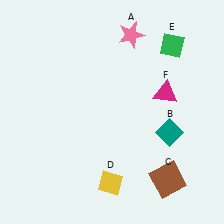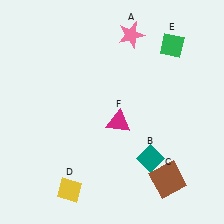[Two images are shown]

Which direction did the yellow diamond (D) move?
The yellow diamond (D) moved left.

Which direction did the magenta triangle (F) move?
The magenta triangle (F) moved left.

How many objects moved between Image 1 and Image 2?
3 objects moved between the two images.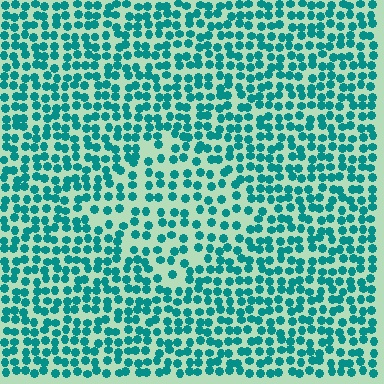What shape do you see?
I see a diamond.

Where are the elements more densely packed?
The elements are more densely packed outside the diamond boundary.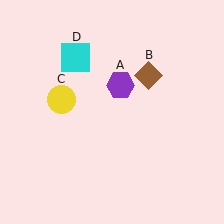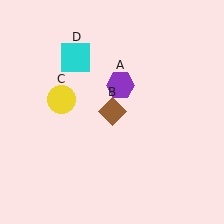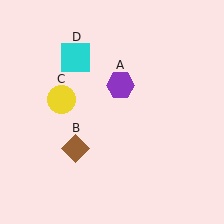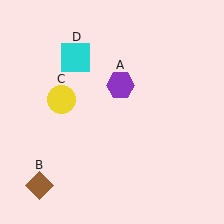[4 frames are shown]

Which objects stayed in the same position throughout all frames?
Purple hexagon (object A) and yellow circle (object C) and cyan square (object D) remained stationary.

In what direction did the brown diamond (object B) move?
The brown diamond (object B) moved down and to the left.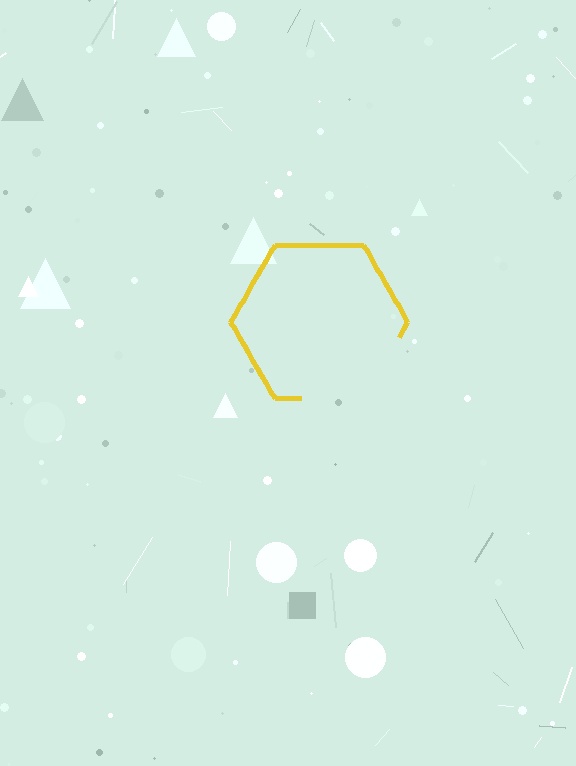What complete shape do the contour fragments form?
The contour fragments form a hexagon.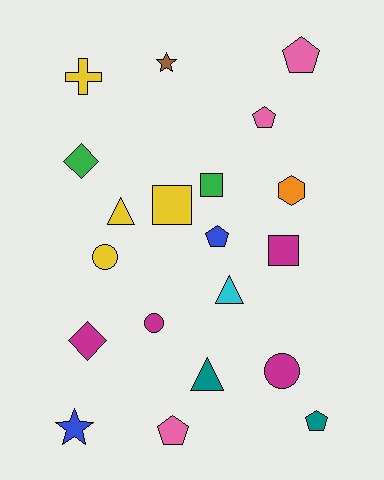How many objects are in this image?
There are 20 objects.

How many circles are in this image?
There are 3 circles.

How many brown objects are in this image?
There is 1 brown object.